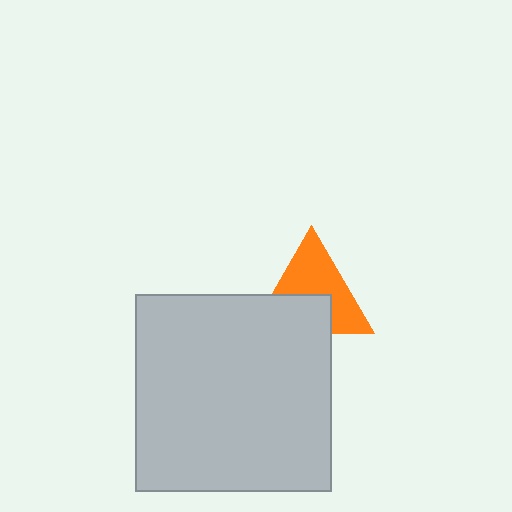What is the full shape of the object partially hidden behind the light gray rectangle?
The partially hidden object is an orange triangle.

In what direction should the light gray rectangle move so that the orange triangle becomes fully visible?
The light gray rectangle should move down. That is the shortest direction to clear the overlap and leave the orange triangle fully visible.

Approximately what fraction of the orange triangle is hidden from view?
Roughly 41% of the orange triangle is hidden behind the light gray rectangle.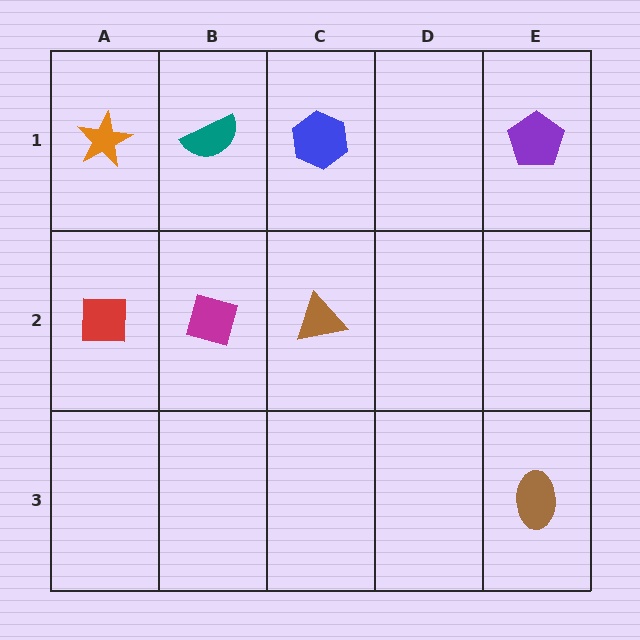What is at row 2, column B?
A magenta diamond.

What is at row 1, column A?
An orange star.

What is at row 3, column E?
A brown ellipse.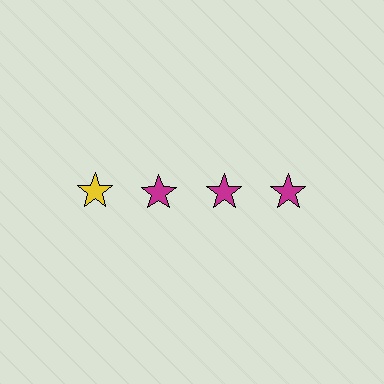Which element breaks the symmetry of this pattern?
The yellow star in the top row, leftmost column breaks the symmetry. All other shapes are magenta stars.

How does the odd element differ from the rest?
It has a different color: yellow instead of magenta.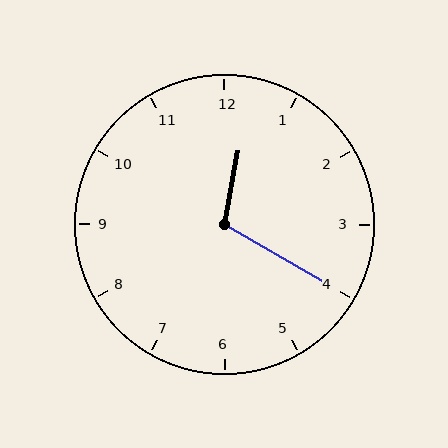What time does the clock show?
12:20.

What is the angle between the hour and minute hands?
Approximately 110 degrees.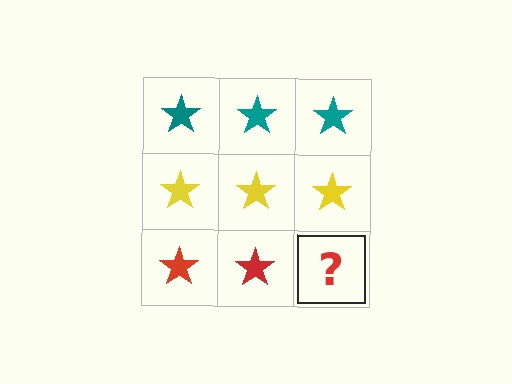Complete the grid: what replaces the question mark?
The question mark should be replaced with a red star.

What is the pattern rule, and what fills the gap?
The rule is that each row has a consistent color. The gap should be filled with a red star.